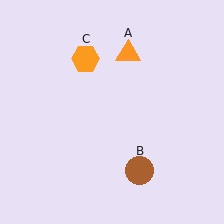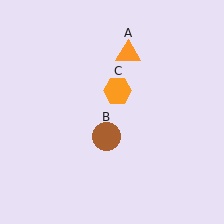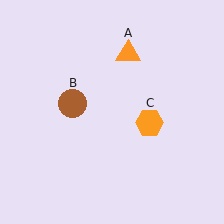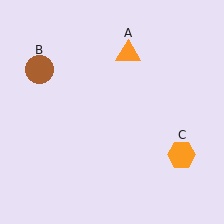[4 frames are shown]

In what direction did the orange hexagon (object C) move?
The orange hexagon (object C) moved down and to the right.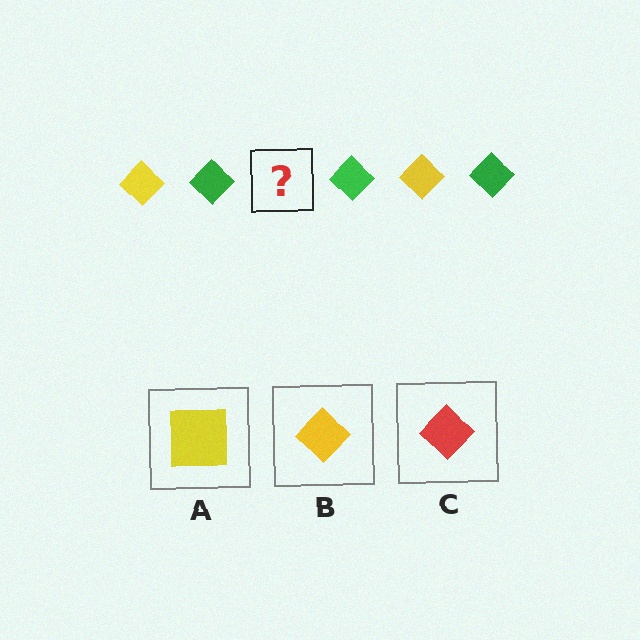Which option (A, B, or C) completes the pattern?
B.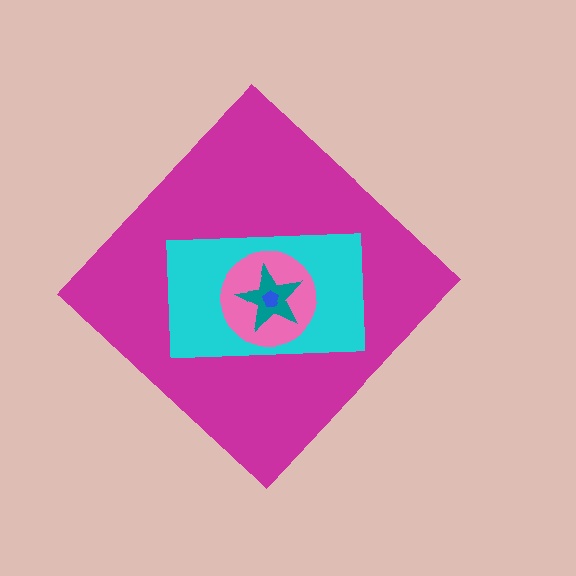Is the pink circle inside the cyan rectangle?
Yes.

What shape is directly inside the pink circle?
The teal star.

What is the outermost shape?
The magenta diamond.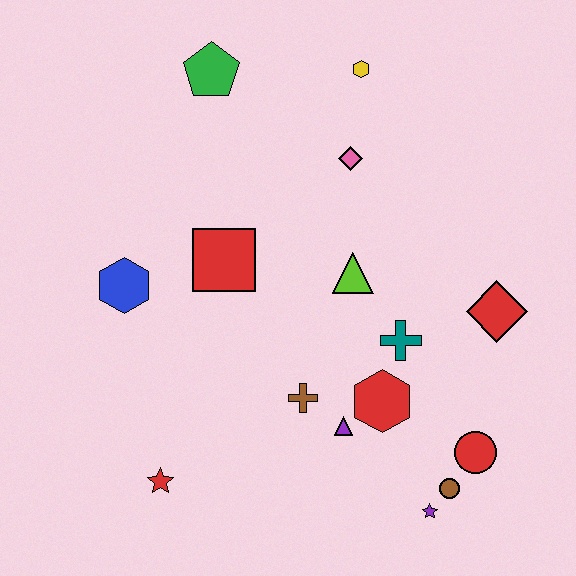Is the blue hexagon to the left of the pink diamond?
Yes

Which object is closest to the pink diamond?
The yellow hexagon is closest to the pink diamond.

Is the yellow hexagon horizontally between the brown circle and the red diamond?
No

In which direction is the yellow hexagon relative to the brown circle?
The yellow hexagon is above the brown circle.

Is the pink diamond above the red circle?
Yes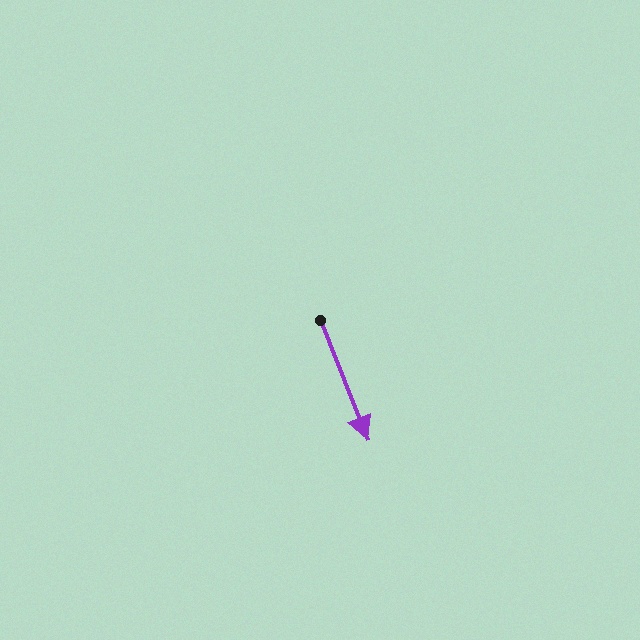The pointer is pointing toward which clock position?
Roughly 5 o'clock.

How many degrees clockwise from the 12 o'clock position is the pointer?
Approximately 158 degrees.